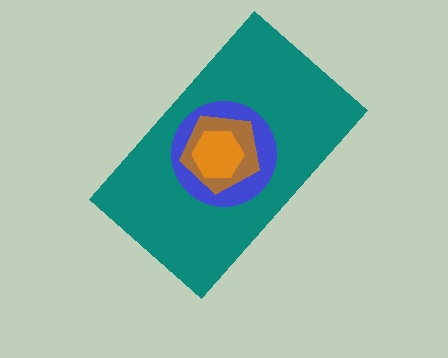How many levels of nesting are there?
4.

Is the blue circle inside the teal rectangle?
Yes.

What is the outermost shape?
The teal rectangle.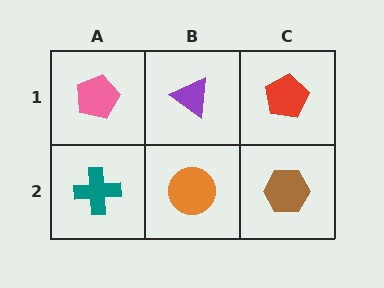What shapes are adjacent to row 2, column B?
A purple triangle (row 1, column B), a teal cross (row 2, column A), a brown hexagon (row 2, column C).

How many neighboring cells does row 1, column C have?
2.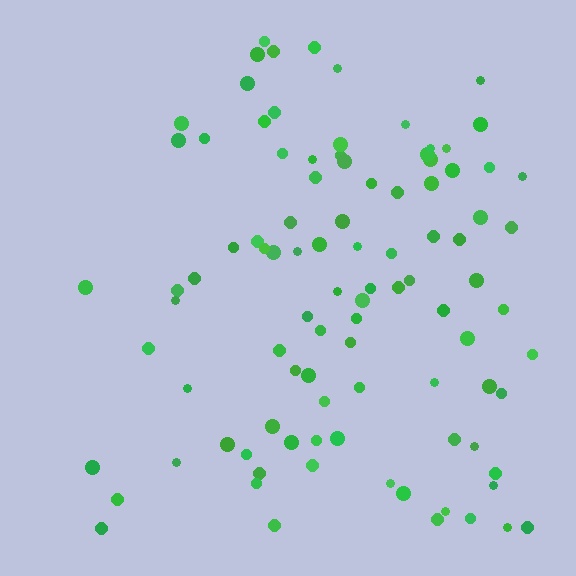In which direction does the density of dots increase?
From left to right, with the right side densest.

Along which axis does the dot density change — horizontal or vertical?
Horizontal.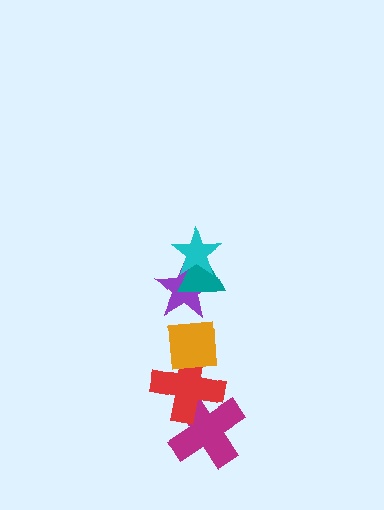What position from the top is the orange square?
The orange square is 4th from the top.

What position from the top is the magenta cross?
The magenta cross is 6th from the top.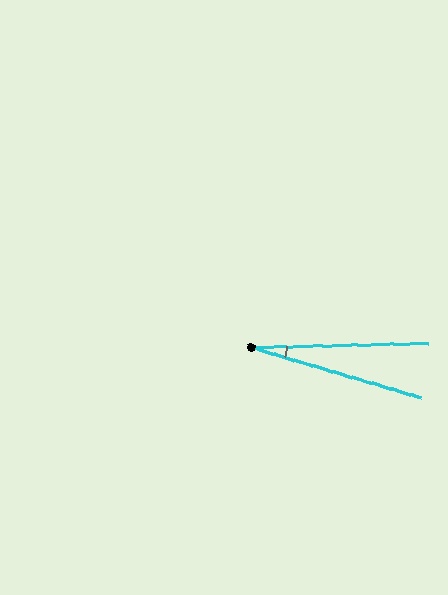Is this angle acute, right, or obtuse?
It is acute.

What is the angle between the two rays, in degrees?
Approximately 18 degrees.